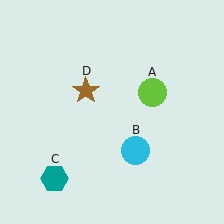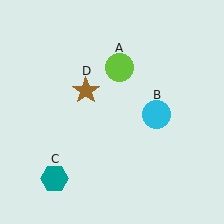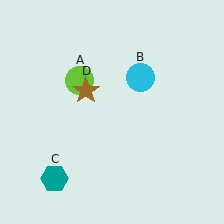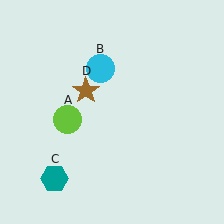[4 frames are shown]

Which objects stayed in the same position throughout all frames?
Teal hexagon (object C) and brown star (object D) remained stationary.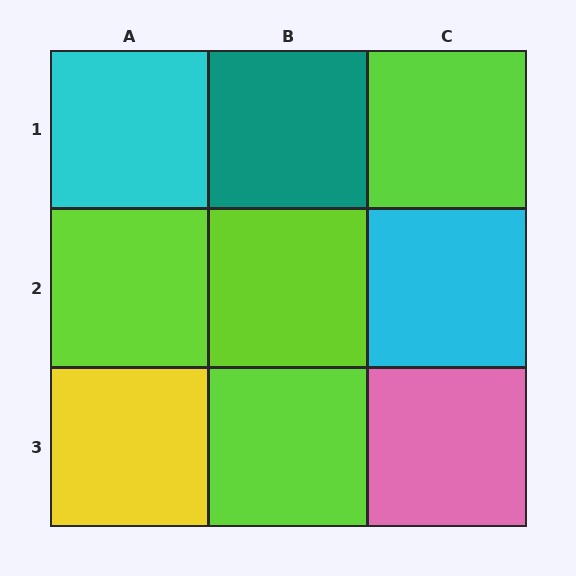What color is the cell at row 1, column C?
Lime.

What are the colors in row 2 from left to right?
Lime, lime, cyan.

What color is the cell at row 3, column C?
Pink.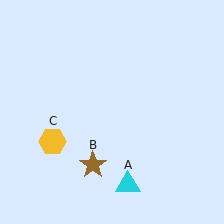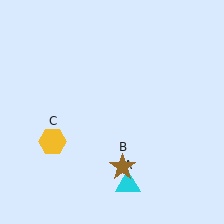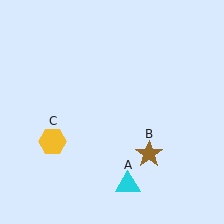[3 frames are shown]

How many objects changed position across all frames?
1 object changed position: brown star (object B).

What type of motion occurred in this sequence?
The brown star (object B) rotated counterclockwise around the center of the scene.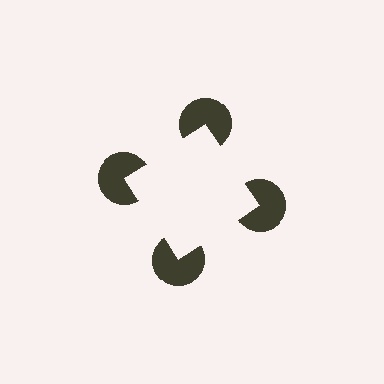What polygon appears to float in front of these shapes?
An illusory square — its edges are inferred from the aligned wedge cuts in the pac-man discs, not physically drawn.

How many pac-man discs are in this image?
There are 4 — one at each vertex of the illusory square.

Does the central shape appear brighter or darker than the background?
It typically appears slightly brighter than the background, even though no actual brightness change is drawn.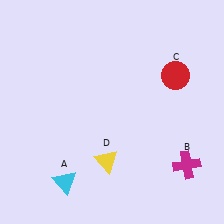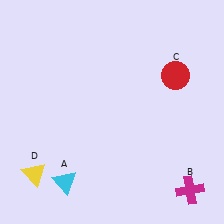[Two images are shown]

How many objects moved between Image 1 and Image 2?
2 objects moved between the two images.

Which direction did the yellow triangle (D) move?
The yellow triangle (D) moved left.